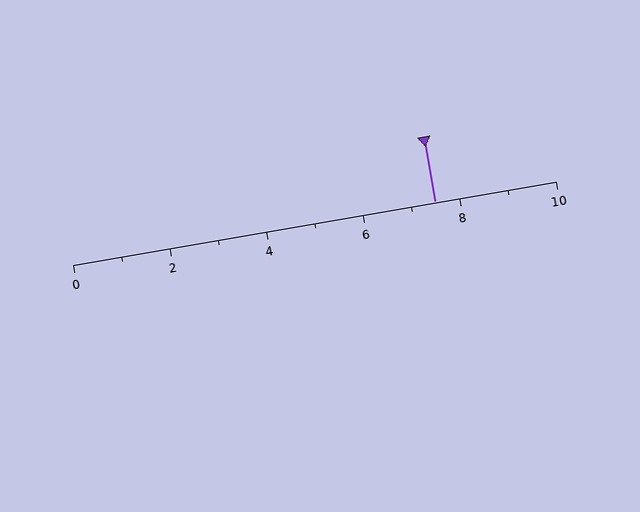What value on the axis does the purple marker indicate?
The marker indicates approximately 7.5.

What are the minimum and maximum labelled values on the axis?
The axis runs from 0 to 10.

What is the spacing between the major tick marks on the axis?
The major ticks are spaced 2 apart.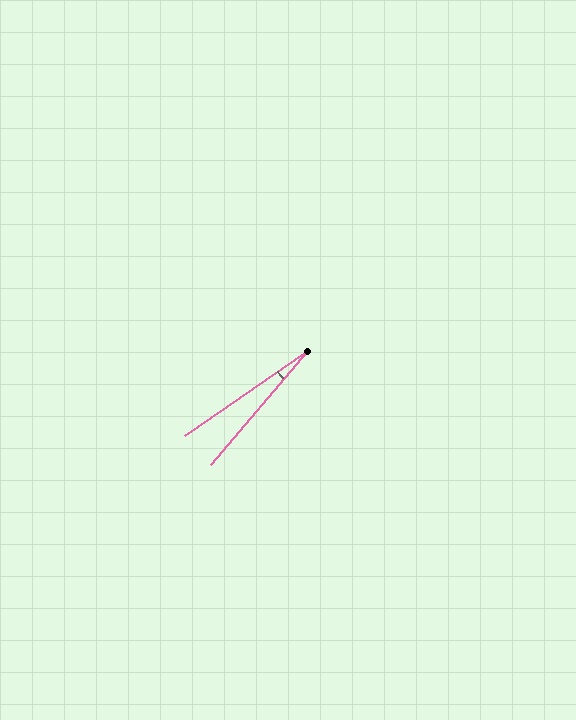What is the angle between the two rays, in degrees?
Approximately 15 degrees.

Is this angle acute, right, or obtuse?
It is acute.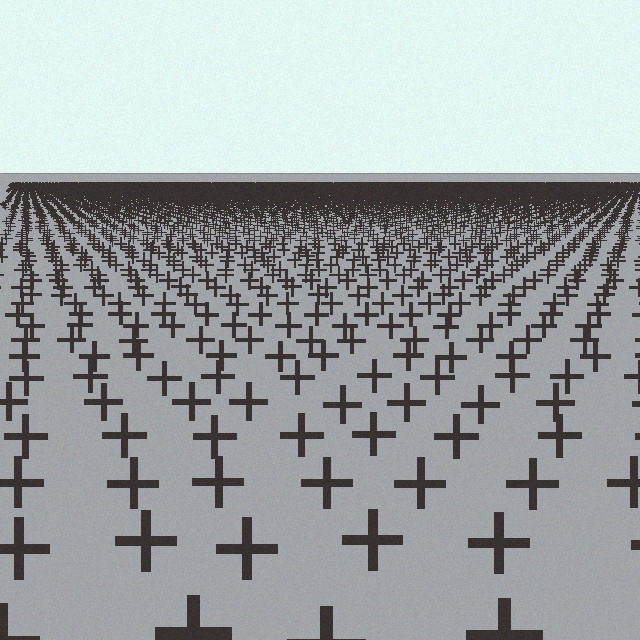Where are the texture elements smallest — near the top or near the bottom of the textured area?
Near the top.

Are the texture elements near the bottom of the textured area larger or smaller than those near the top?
Larger. Near the bottom, elements are closer to the viewer and appear at a bigger on-screen size.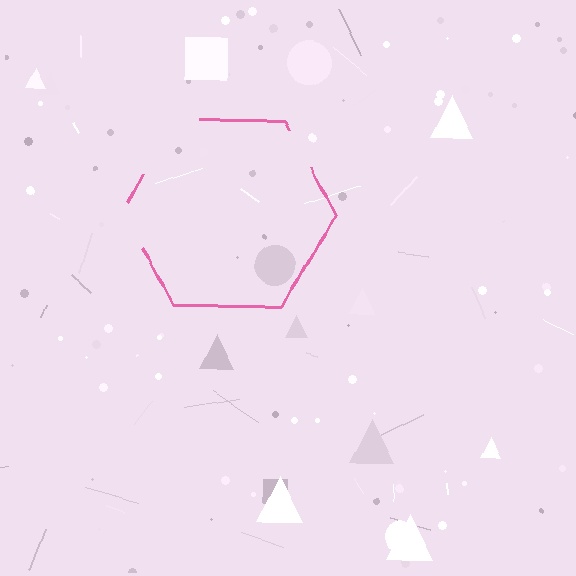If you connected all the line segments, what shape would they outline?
They would outline a hexagon.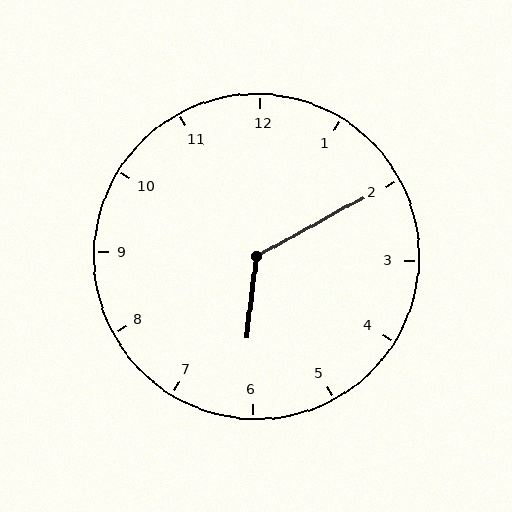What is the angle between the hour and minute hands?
Approximately 125 degrees.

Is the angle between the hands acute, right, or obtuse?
It is obtuse.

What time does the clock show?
6:10.